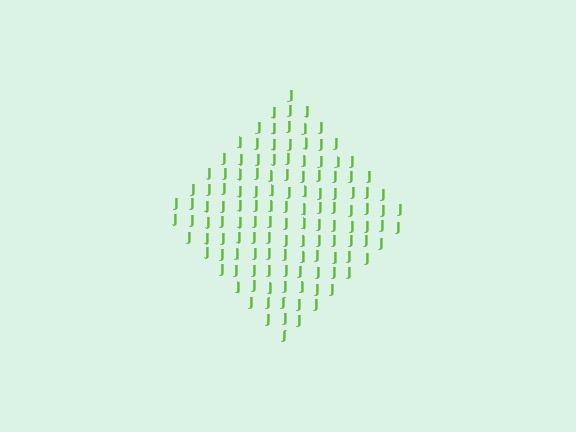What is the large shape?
The large shape is a diamond.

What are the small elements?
The small elements are letter J's.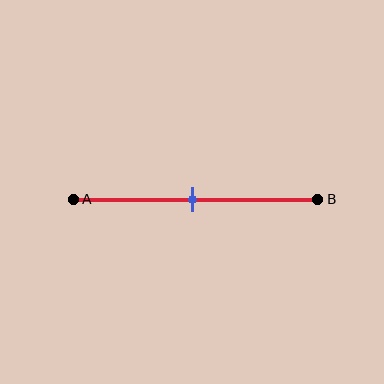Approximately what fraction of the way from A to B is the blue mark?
The blue mark is approximately 50% of the way from A to B.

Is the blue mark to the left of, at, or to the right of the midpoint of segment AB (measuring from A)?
The blue mark is approximately at the midpoint of segment AB.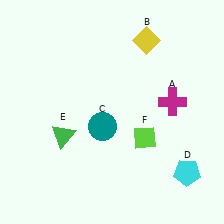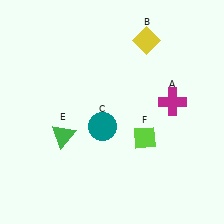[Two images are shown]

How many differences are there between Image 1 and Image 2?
There is 1 difference between the two images.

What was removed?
The cyan pentagon (D) was removed in Image 2.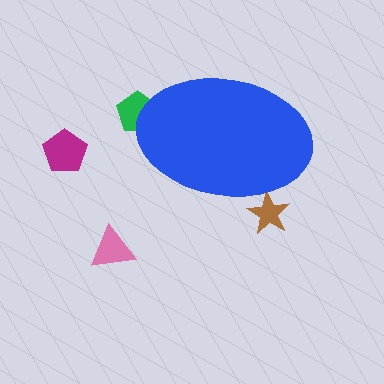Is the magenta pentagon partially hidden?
No, the magenta pentagon is fully visible.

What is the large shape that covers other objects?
A blue ellipse.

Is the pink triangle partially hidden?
No, the pink triangle is fully visible.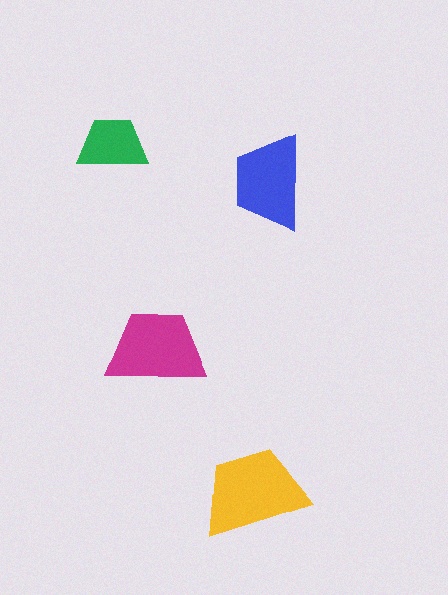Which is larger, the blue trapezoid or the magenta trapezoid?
The magenta one.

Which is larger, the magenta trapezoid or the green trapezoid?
The magenta one.